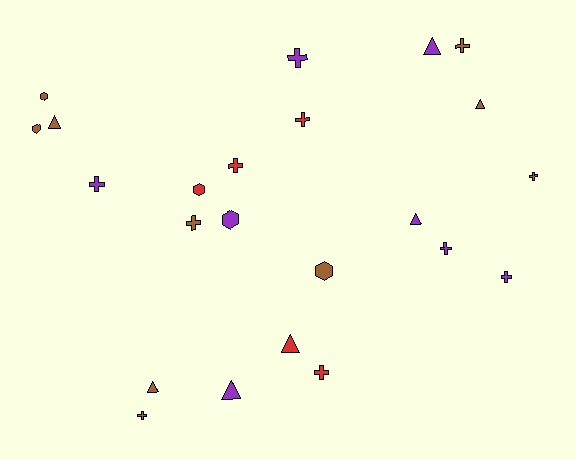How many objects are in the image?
There are 23 objects.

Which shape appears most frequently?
Cross, with 11 objects.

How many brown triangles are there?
There are 3 brown triangles.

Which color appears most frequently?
Brown, with 10 objects.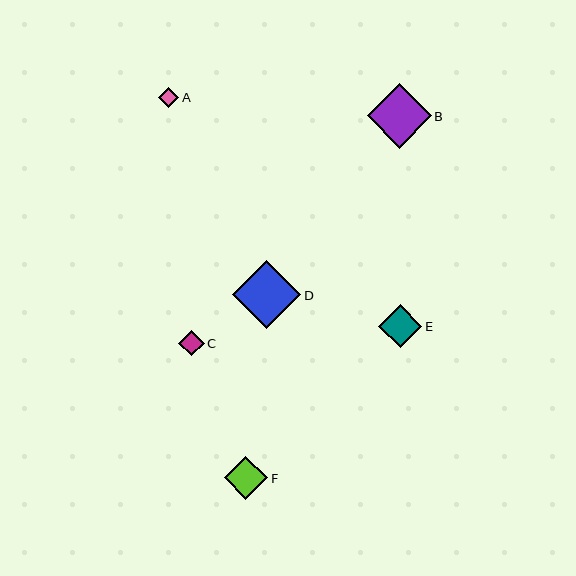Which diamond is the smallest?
Diamond A is the smallest with a size of approximately 20 pixels.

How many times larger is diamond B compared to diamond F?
Diamond B is approximately 1.5 times the size of diamond F.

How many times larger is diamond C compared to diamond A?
Diamond C is approximately 1.3 times the size of diamond A.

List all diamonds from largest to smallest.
From largest to smallest: D, B, F, E, C, A.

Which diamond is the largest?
Diamond D is the largest with a size of approximately 68 pixels.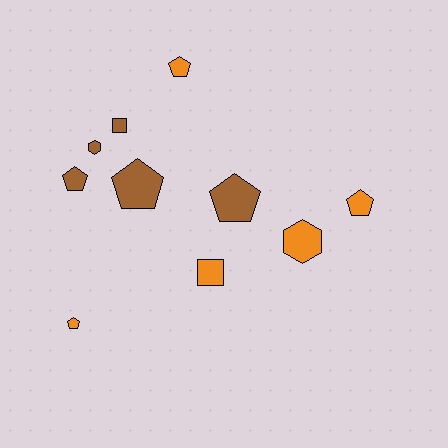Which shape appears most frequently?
Pentagon, with 6 objects.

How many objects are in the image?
There are 10 objects.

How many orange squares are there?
There is 1 orange square.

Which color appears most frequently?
Orange, with 5 objects.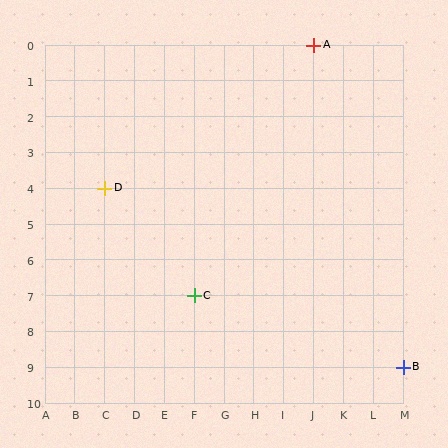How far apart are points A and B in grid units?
Points A and B are 3 columns and 9 rows apart (about 9.5 grid units diagonally).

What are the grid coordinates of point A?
Point A is at grid coordinates (J, 0).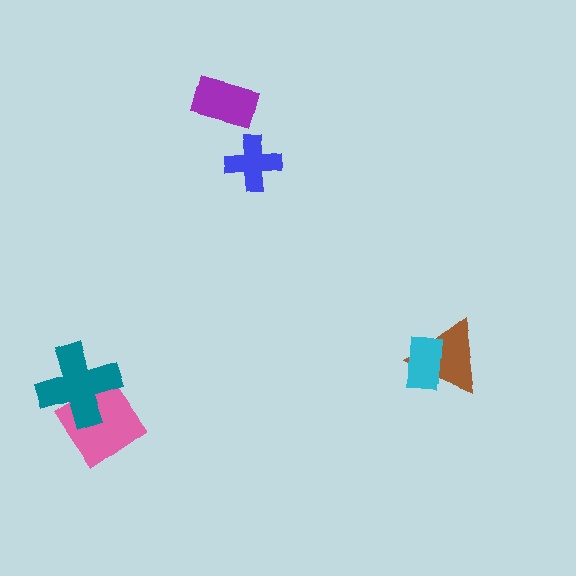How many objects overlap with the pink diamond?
1 object overlaps with the pink diamond.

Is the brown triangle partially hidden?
Yes, it is partially covered by another shape.